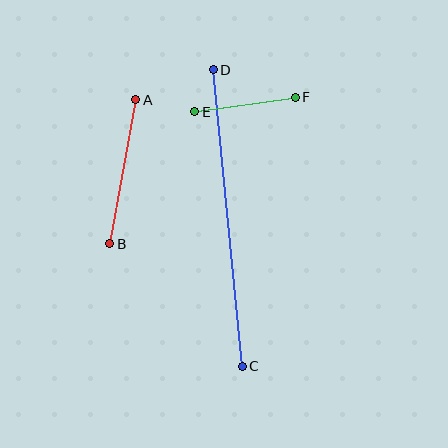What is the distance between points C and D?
The distance is approximately 298 pixels.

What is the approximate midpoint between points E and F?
The midpoint is at approximately (245, 105) pixels.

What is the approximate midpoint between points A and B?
The midpoint is at approximately (123, 172) pixels.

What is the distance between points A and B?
The distance is approximately 146 pixels.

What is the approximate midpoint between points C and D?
The midpoint is at approximately (228, 218) pixels.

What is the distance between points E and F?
The distance is approximately 101 pixels.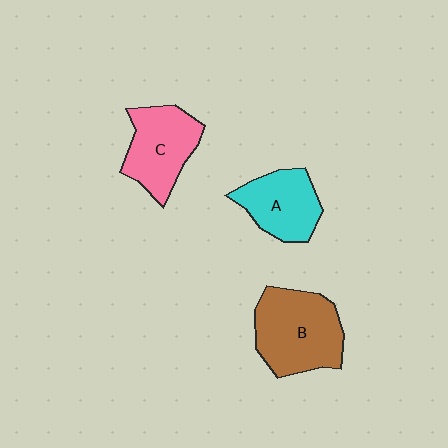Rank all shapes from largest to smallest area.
From largest to smallest: B (brown), C (pink), A (cyan).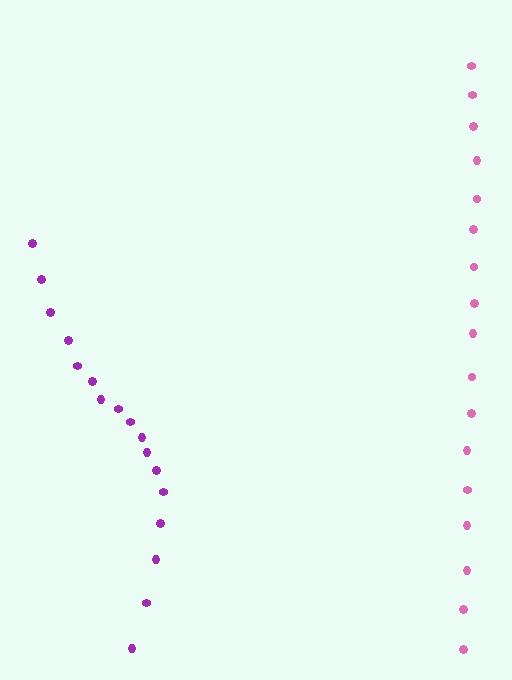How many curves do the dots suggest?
There are 2 distinct paths.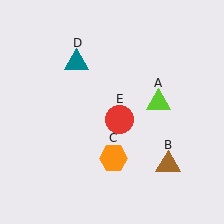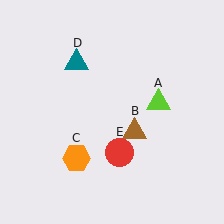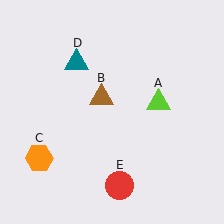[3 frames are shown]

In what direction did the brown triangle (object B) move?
The brown triangle (object B) moved up and to the left.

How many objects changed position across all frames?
3 objects changed position: brown triangle (object B), orange hexagon (object C), red circle (object E).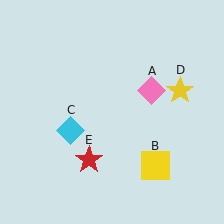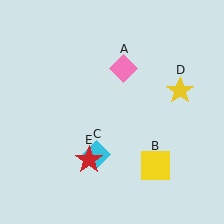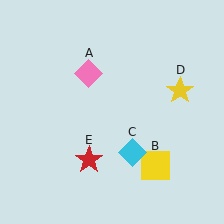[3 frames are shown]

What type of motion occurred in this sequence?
The pink diamond (object A), cyan diamond (object C) rotated counterclockwise around the center of the scene.